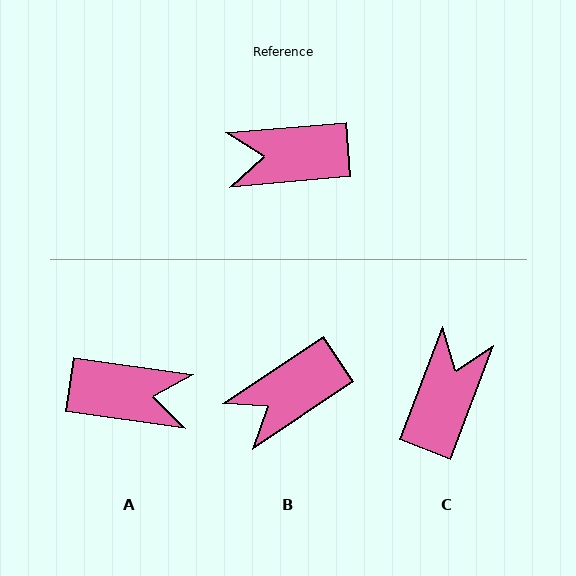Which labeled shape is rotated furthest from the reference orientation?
A, about 167 degrees away.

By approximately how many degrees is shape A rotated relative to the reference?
Approximately 167 degrees counter-clockwise.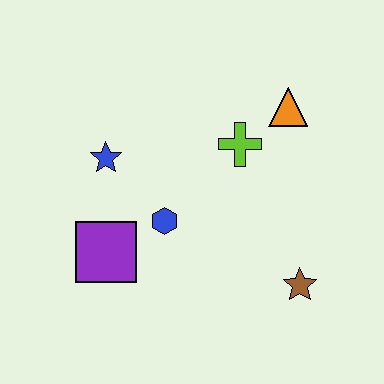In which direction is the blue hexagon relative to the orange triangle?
The blue hexagon is to the left of the orange triangle.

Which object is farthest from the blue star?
The brown star is farthest from the blue star.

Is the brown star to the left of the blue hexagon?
No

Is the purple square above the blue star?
No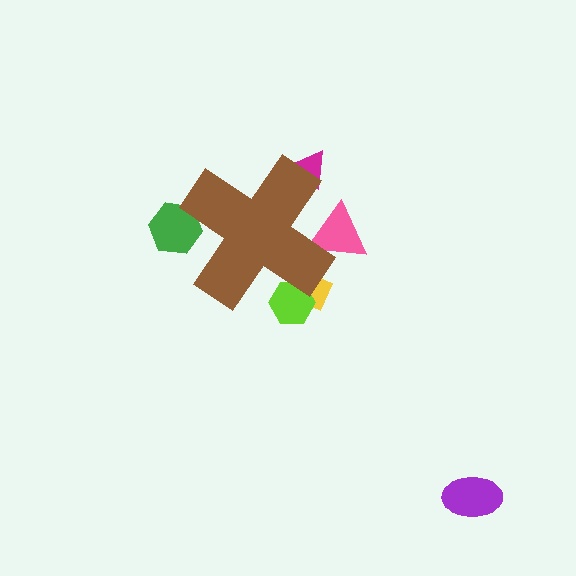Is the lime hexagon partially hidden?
Yes, the lime hexagon is partially hidden behind the brown cross.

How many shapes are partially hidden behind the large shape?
5 shapes are partially hidden.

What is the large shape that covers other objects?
A brown cross.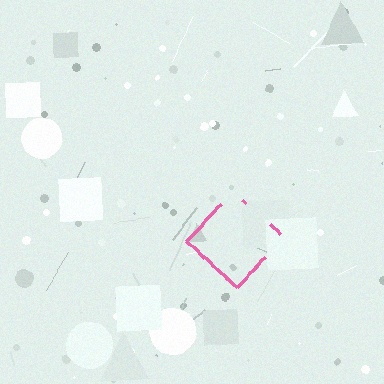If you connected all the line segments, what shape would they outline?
They would outline a diamond.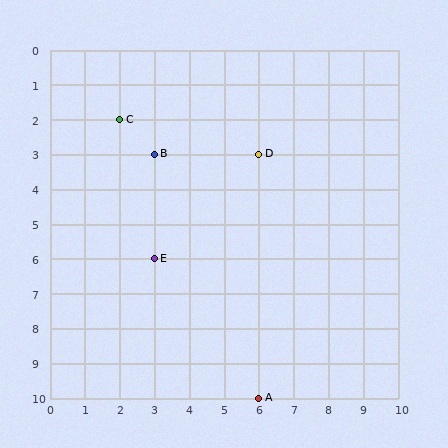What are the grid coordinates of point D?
Point D is at grid coordinates (6, 3).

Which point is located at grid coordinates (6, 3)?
Point D is at (6, 3).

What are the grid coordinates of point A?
Point A is at grid coordinates (6, 10).